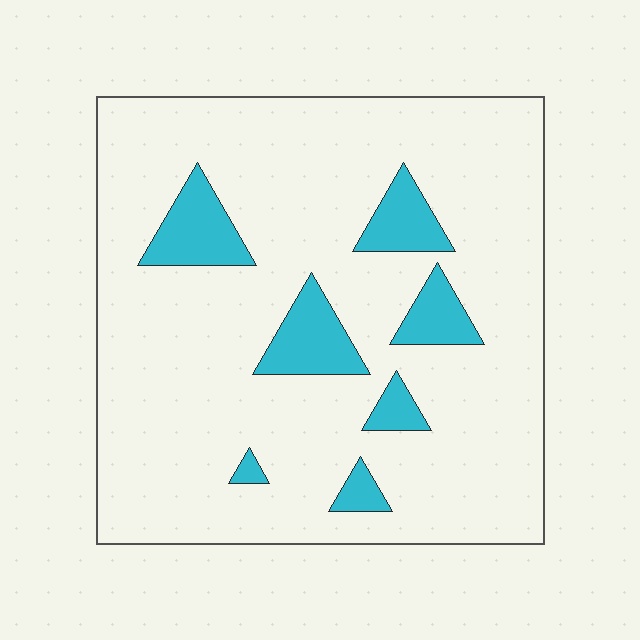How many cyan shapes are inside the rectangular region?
7.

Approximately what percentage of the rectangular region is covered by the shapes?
Approximately 15%.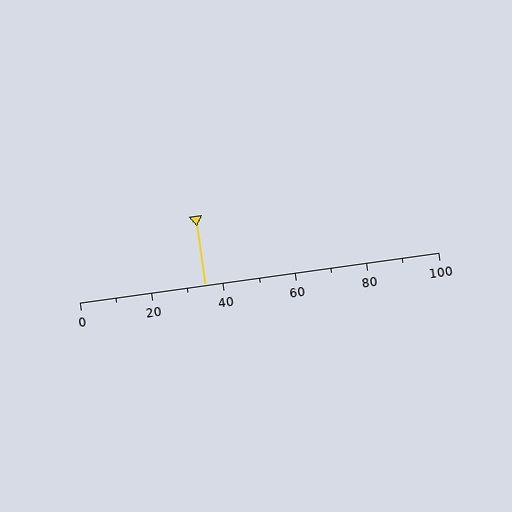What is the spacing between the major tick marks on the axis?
The major ticks are spaced 20 apart.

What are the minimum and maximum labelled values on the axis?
The axis runs from 0 to 100.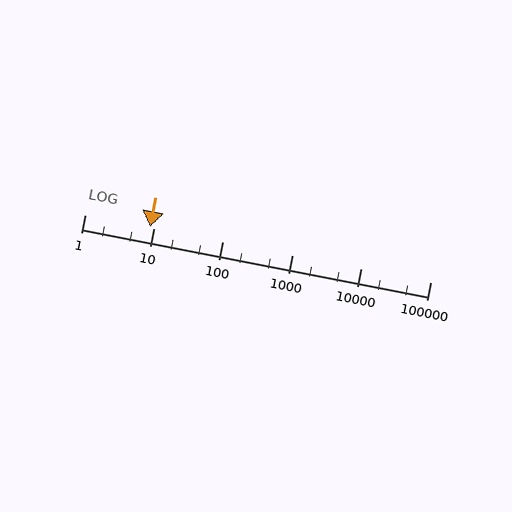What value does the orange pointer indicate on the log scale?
The pointer indicates approximately 8.7.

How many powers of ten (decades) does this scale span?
The scale spans 5 decades, from 1 to 100000.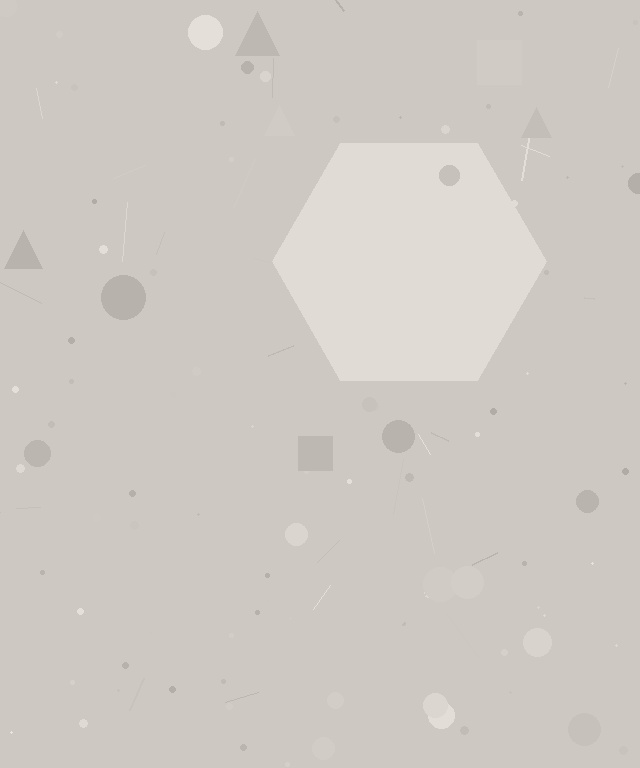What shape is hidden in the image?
A hexagon is hidden in the image.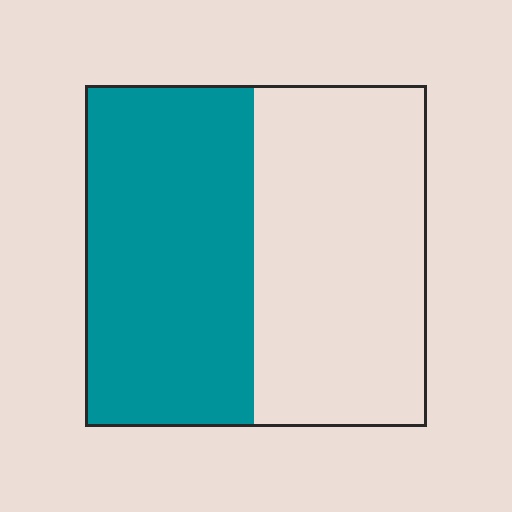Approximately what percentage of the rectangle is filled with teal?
Approximately 50%.